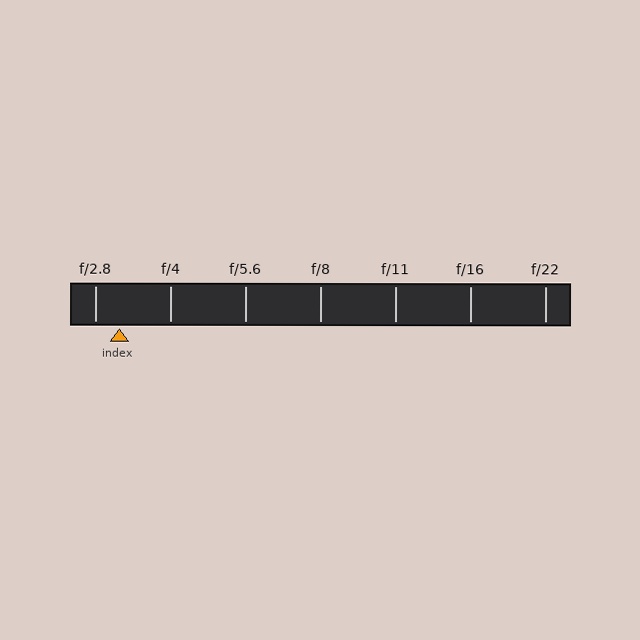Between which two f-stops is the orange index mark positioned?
The index mark is between f/2.8 and f/4.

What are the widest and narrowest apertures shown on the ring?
The widest aperture shown is f/2.8 and the narrowest is f/22.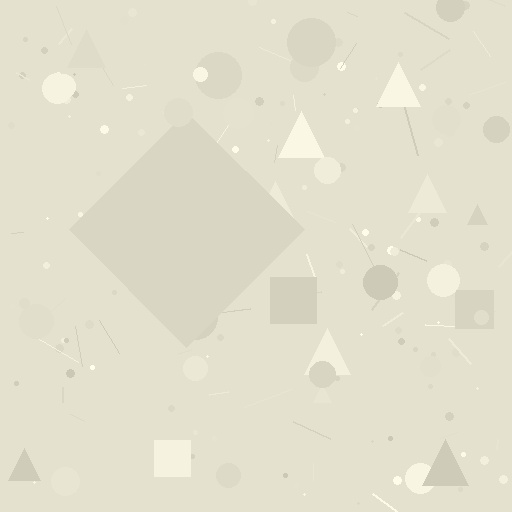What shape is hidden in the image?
A diamond is hidden in the image.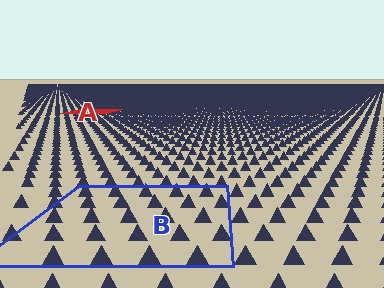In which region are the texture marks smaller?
The texture marks are smaller in region A, because it is farther away.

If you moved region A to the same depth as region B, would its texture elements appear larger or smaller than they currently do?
They would appear larger. At a closer depth, the same texture elements are projected at a bigger on-screen size.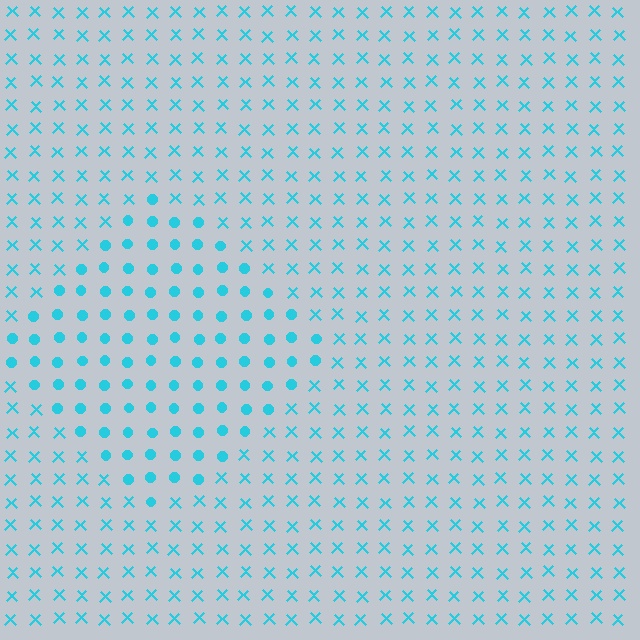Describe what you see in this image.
The image is filled with small cyan elements arranged in a uniform grid. A diamond-shaped region contains circles, while the surrounding area contains X marks. The boundary is defined purely by the change in element shape.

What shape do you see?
I see a diamond.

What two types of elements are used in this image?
The image uses circles inside the diamond region and X marks outside it.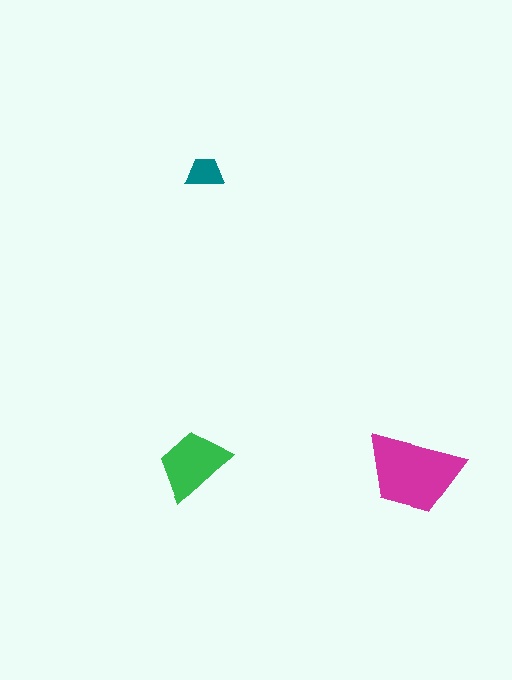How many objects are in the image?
There are 3 objects in the image.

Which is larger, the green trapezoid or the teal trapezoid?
The green one.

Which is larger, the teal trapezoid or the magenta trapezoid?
The magenta one.